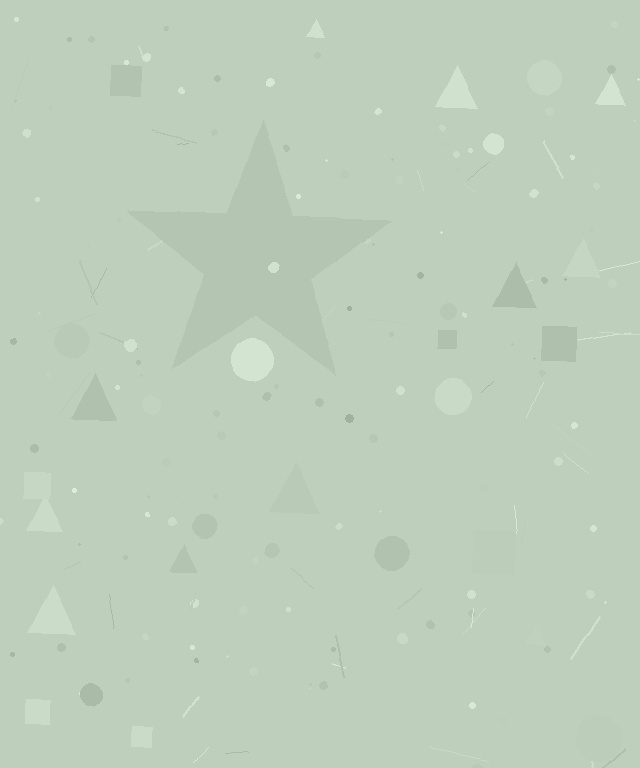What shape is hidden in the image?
A star is hidden in the image.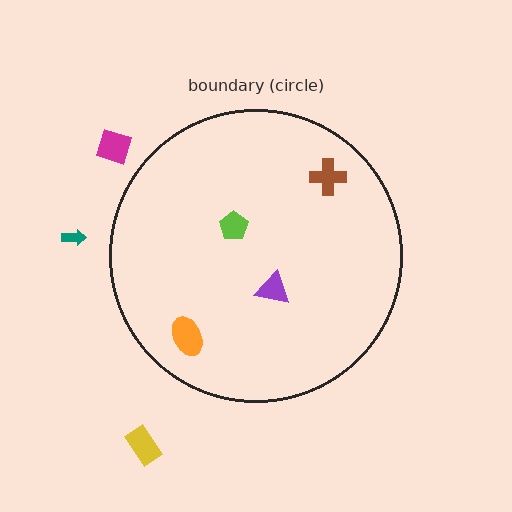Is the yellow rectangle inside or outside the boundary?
Outside.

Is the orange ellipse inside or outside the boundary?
Inside.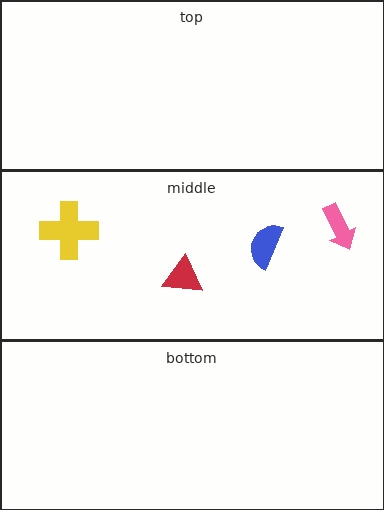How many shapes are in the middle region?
4.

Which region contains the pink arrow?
The middle region.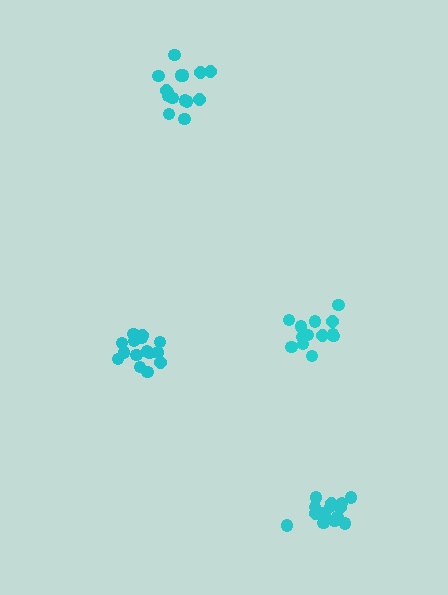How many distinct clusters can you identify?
There are 4 distinct clusters.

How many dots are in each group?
Group 1: 15 dots, Group 2: 15 dots, Group 3: 15 dots, Group 4: 13 dots (58 total).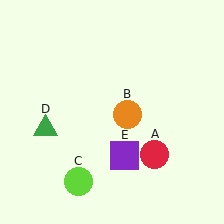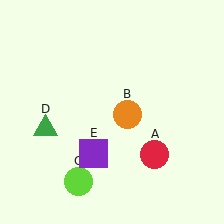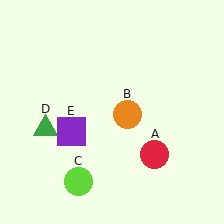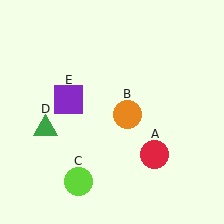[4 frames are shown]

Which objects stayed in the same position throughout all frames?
Red circle (object A) and orange circle (object B) and lime circle (object C) and green triangle (object D) remained stationary.